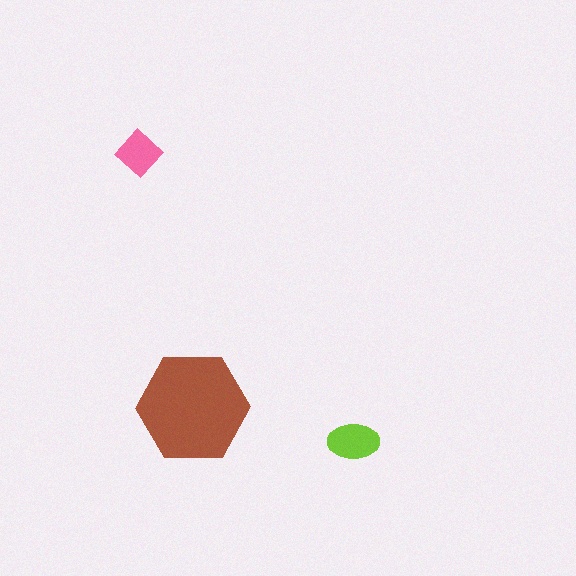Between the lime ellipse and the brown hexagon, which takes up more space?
The brown hexagon.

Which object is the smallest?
The pink diamond.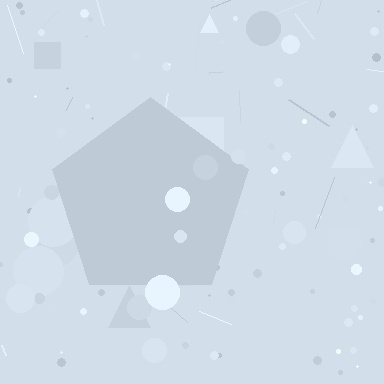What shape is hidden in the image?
A pentagon is hidden in the image.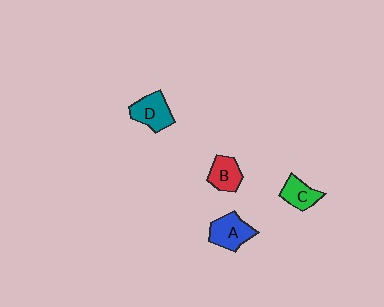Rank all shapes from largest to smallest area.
From largest to smallest: A (blue), D (teal), B (red), C (green).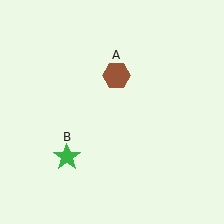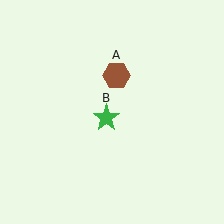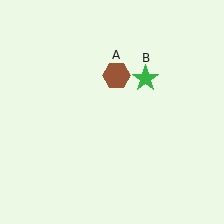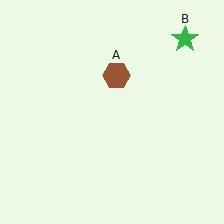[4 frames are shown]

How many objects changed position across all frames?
1 object changed position: green star (object B).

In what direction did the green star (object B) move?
The green star (object B) moved up and to the right.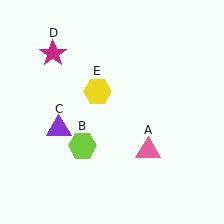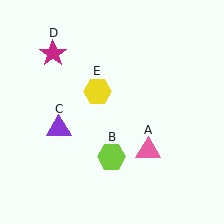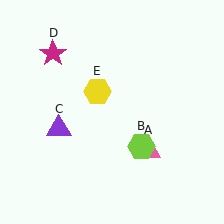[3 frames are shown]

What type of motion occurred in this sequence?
The lime hexagon (object B) rotated counterclockwise around the center of the scene.